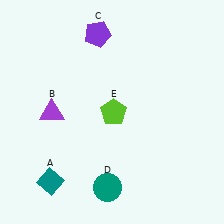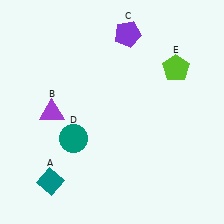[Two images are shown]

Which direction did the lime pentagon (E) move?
The lime pentagon (E) moved right.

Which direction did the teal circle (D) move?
The teal circle (D) moved up.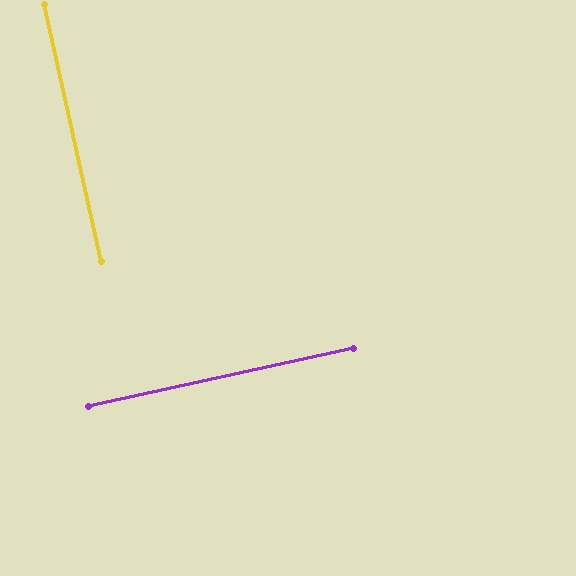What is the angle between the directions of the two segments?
Approximately 90 degrees.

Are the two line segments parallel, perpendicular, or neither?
Perpendicular — they meet at approximately 90°.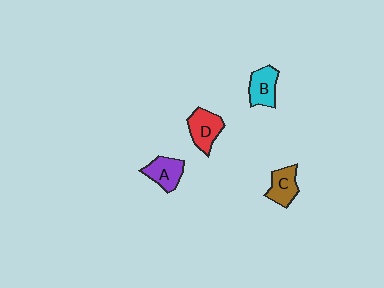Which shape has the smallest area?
Shape C (brown).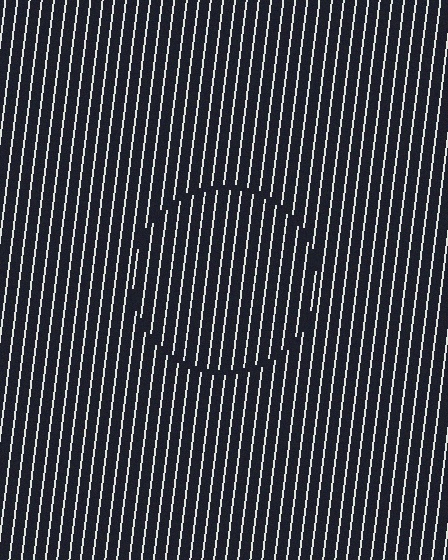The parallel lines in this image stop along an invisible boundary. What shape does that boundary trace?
An illusory circle. The interior of the shape contains the same grating, shifted by half a period — the contour is defined by the phase discontinuity where line-ends from the inner and outer gratings abut.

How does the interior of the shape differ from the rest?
The interior of the shape contains the same grating, shifted by half a period — the contour is defined by the phase discontinuity where line-ends from the inner and outer gratings abut.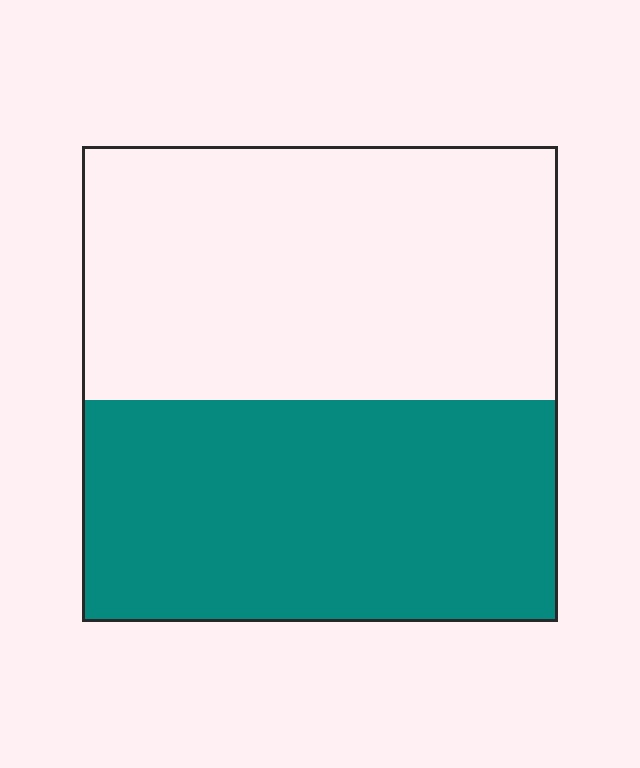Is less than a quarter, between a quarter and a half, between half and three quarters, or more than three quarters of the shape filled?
Between a quarter and a half.